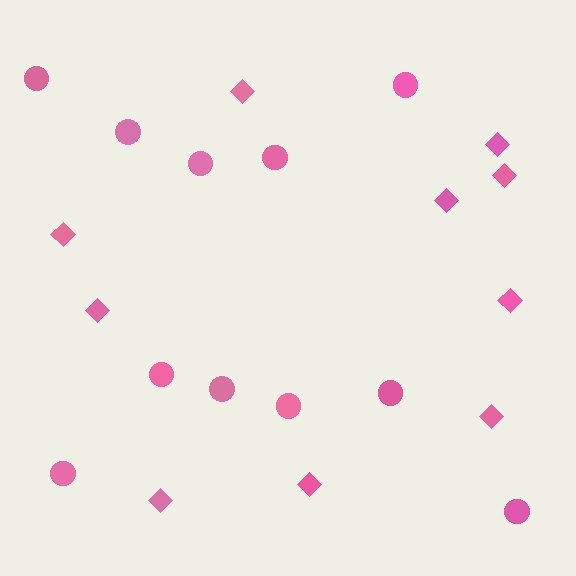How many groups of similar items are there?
There are 2 groups: one group of diamonds (10) and one group of circles (11).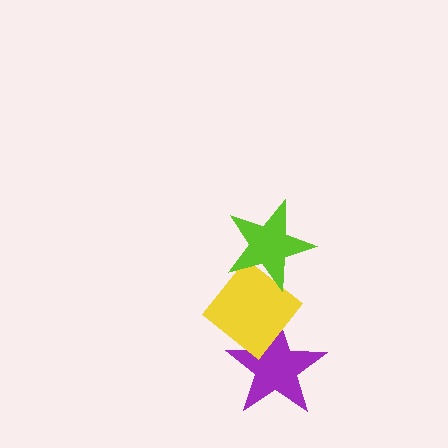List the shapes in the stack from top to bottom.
From top to bottom: the lime star, the yellow diamond, the purple star.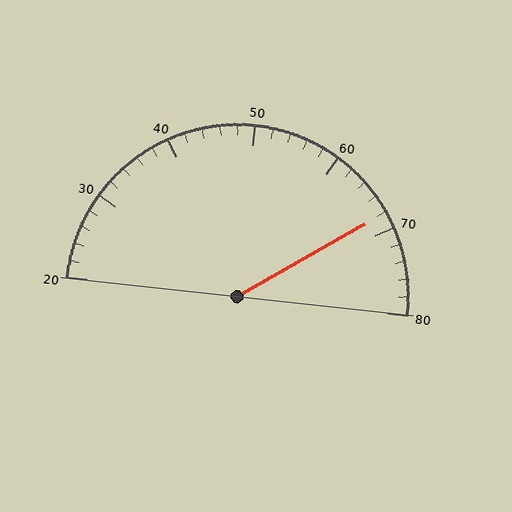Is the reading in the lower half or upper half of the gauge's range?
The reading is in the upper half of the range (20 to 80).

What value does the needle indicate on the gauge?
The needle indicates approximately 68.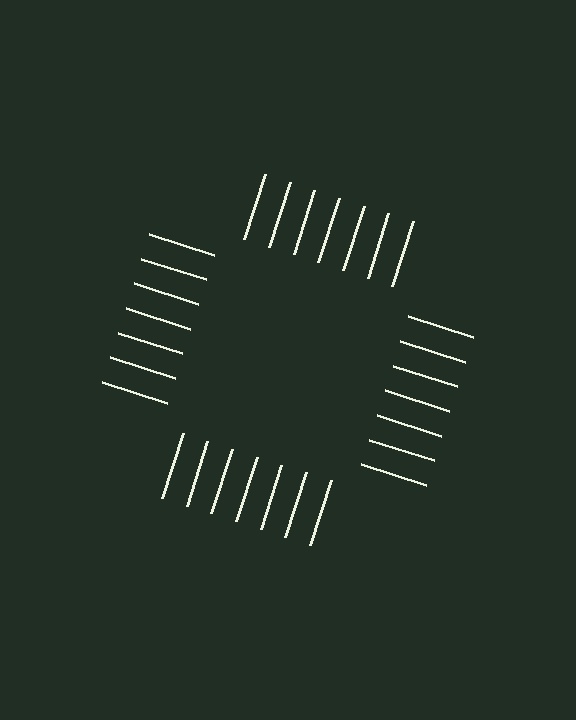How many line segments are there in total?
28 — 7 along each of the 4 edges.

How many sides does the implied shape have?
4 sides — the line-ends trace a square.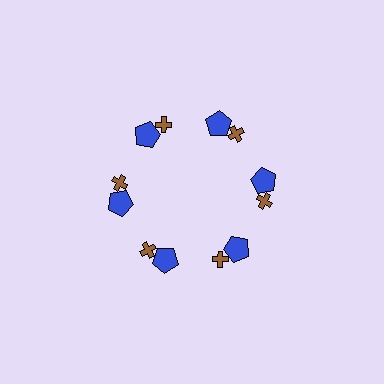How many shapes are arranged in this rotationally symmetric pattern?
There are 12 shapes, arranged in 6 groups of 2.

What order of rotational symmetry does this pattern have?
This pattern has 6-fold rotational symmetry.